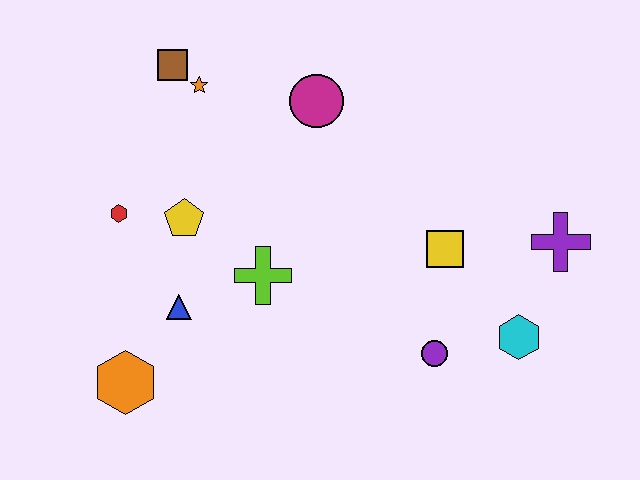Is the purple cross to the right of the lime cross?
Yes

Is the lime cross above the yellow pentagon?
No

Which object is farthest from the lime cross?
The purple cross is farthest from the lime cross.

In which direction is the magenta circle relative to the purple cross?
The magenta circle is to the left of the purple cross.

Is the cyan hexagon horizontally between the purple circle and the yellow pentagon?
No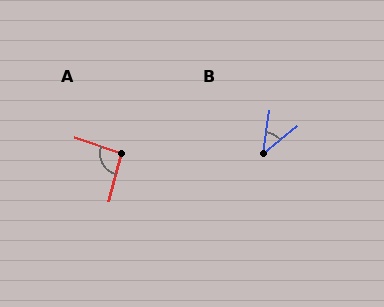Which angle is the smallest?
B, at approximately 43 degrees.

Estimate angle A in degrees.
Approximately 95 degrees.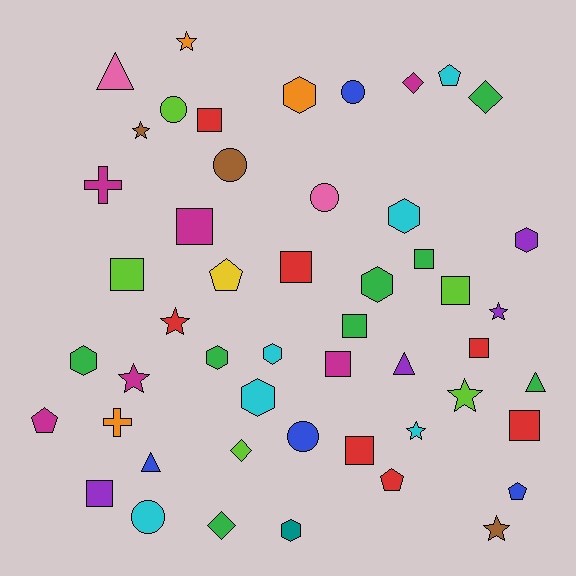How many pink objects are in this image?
There are 2 pink objects.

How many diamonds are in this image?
There are 4 diamonds.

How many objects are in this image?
There are 50 objects.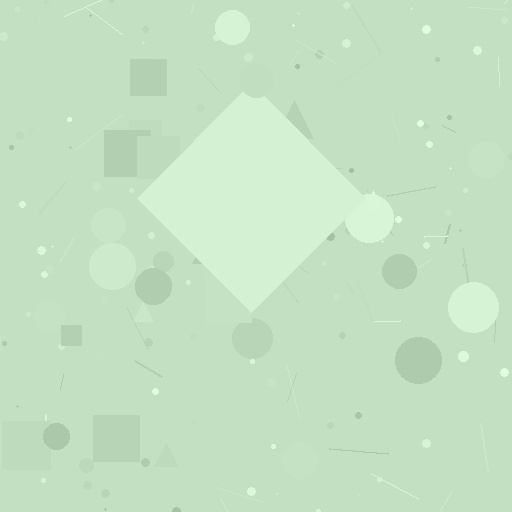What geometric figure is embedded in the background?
A diamond is embedded in the background.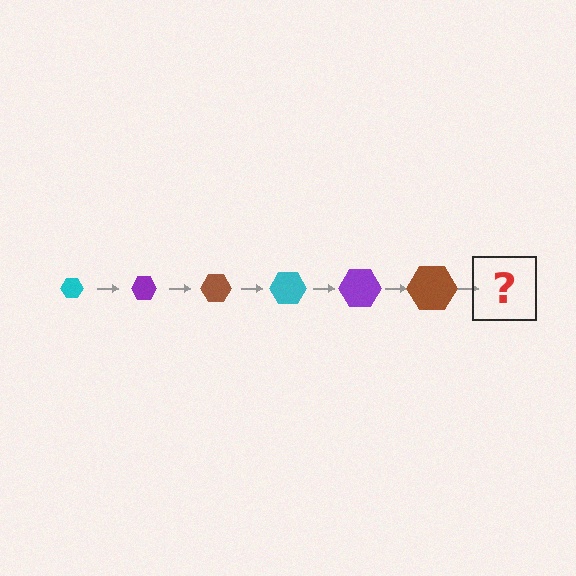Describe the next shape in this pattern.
It should be a cyan hexagon, larger than the previous one.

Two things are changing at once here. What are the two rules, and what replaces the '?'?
The two rules are that the hexagon grows larger each step and the color cycles through cyan, purple, and brown. The '?' should be a cyan hexagon, larger than the previous one.